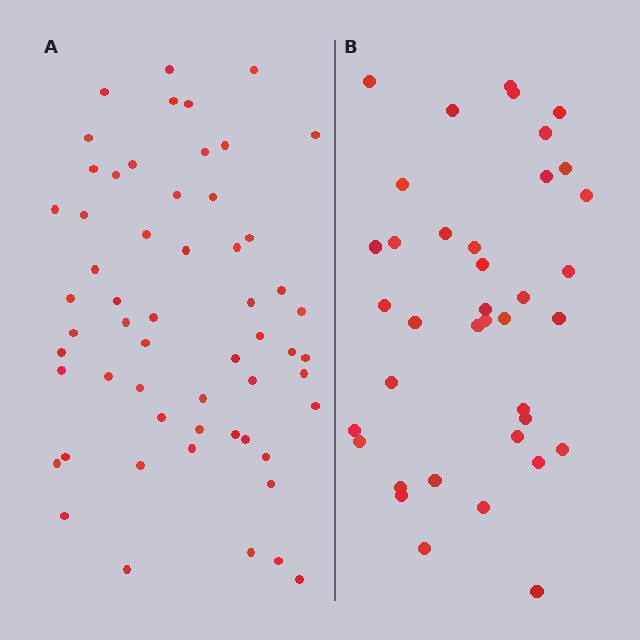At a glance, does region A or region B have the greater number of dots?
Region A (the left region) has more dots.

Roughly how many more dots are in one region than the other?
Region A has approximately 20 more dots than region B.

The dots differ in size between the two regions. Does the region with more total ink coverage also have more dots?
No. Region B has more total ink coverage because its dots are larger, but region A actually contains more individual dots. Total area can be misleading — the number of items is what matters here.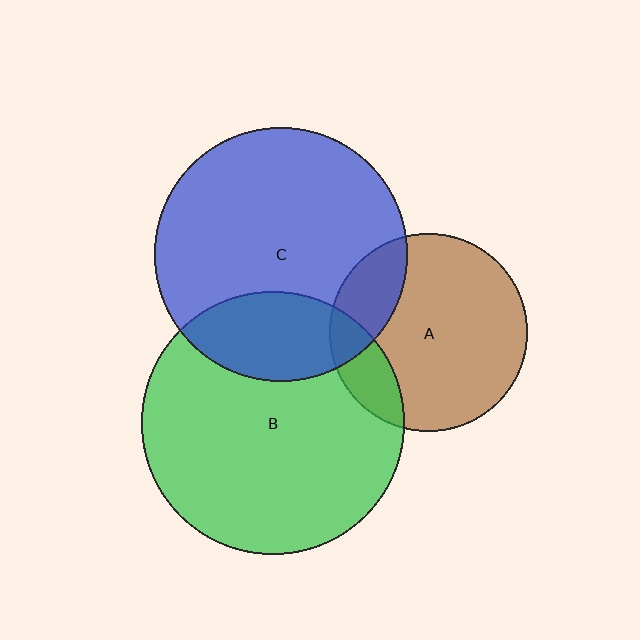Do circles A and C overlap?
Yes.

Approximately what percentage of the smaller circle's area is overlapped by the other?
Approximately 20%.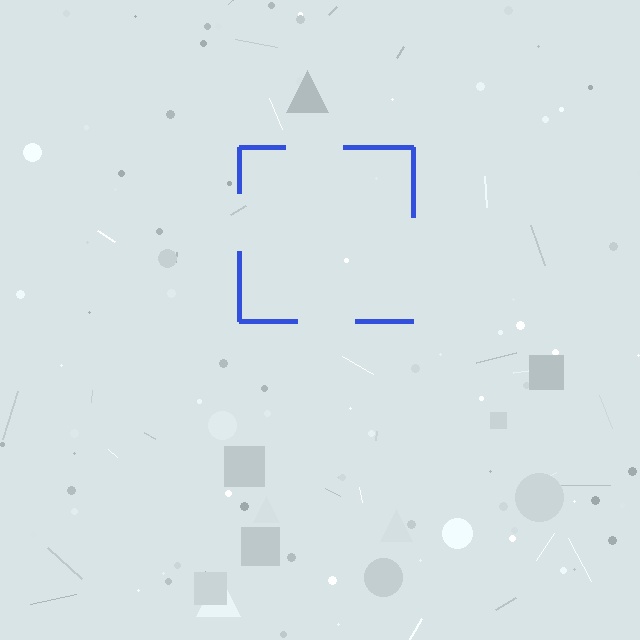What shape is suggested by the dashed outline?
The dashed outline suggests a square.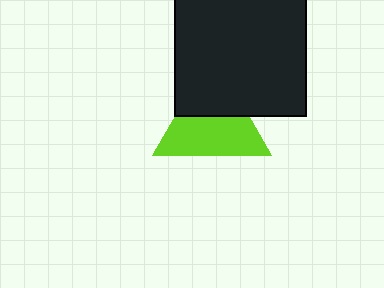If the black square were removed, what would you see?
You would see the complete lime triangle.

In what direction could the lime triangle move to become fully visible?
The lime triangle could move down. That would shift it out from behind the black square entirely.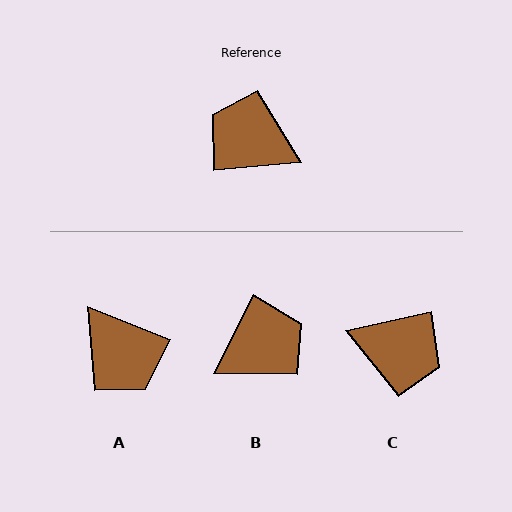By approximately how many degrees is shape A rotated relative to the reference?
Approximately 153 degrees counter-clockwise.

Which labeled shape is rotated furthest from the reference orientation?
C, about 173 degrees away.